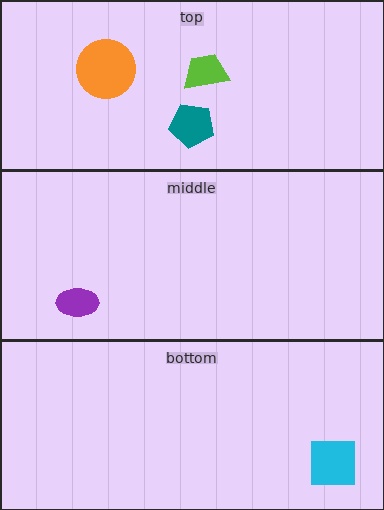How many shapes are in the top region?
3.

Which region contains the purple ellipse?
The middle region.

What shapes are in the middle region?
The purple ellipse.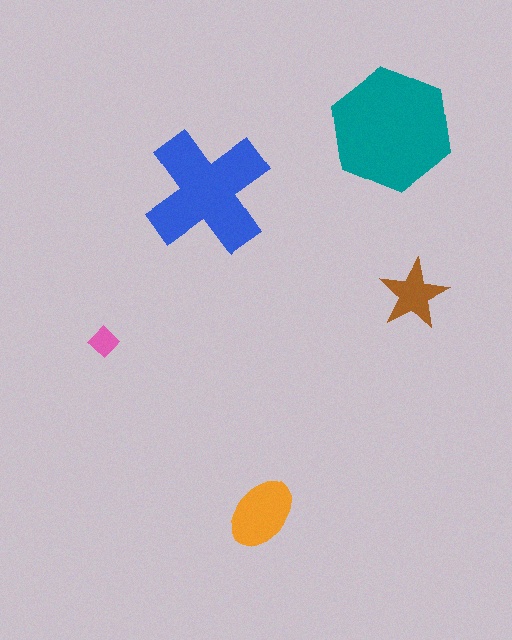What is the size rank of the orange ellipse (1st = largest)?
3rd.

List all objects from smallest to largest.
The pink diamond, the brown star, the orange ellipse, the blue cross, the teal hexagon.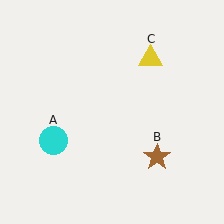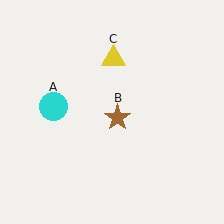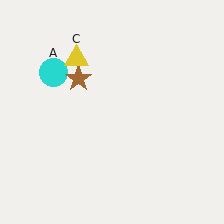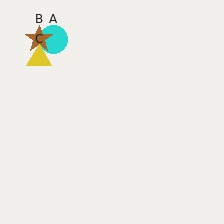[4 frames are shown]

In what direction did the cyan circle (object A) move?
The cyan circle (object A) moved up.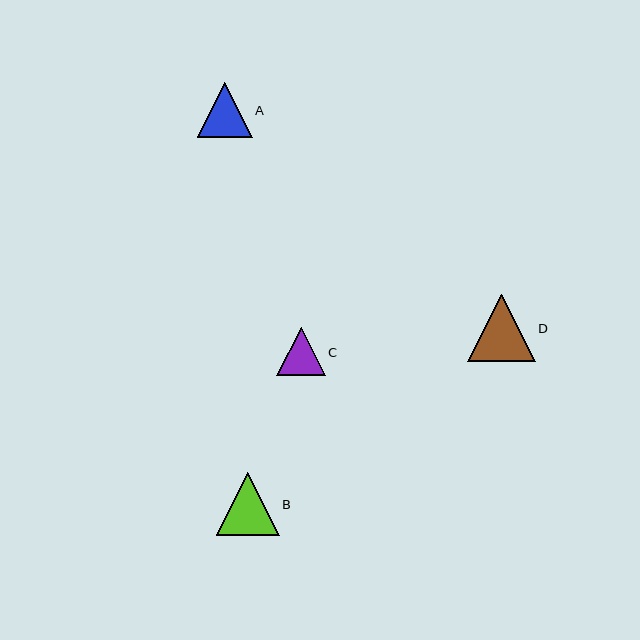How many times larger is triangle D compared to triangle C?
Triangle D is approximately 1.4 times the size of triangle C.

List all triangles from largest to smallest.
From largest to smallest: D, B, A, C.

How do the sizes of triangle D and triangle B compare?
Triangle D and triangle B are approximately the same size.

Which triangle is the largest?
Triangle D is the largest with a size of approximately 67 pixels.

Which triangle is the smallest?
Triangle C is the smallest with a size of approximately 48 pixels.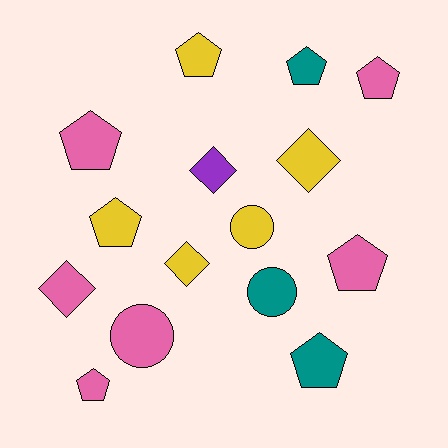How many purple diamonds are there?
There is 1 purple diamond.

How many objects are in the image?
There are 15 objects.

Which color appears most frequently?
Pink, with 6 objects.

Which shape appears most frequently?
Pentagon, with 8 objects.